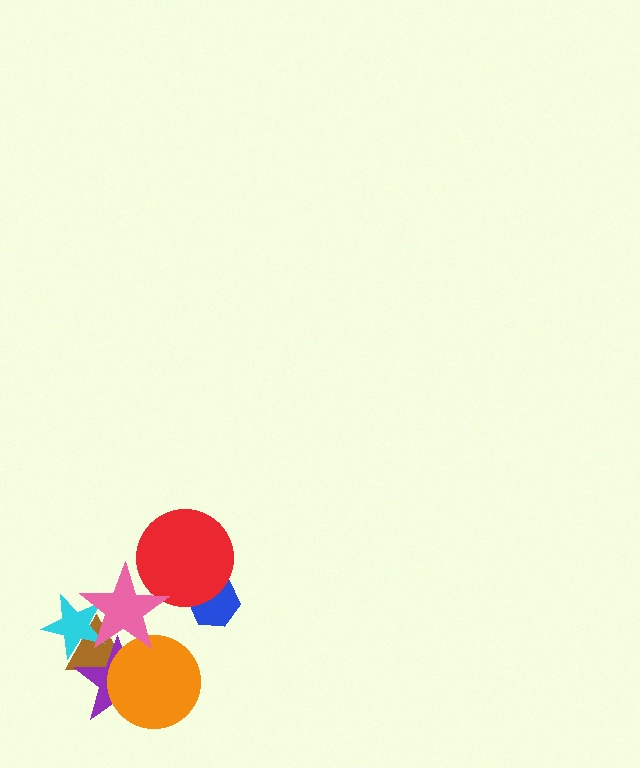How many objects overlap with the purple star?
4 objects overlap with the purple star.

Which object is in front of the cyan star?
The pink star is in front of the cyan star.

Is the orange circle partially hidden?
Yes, it is partially covered by another shape.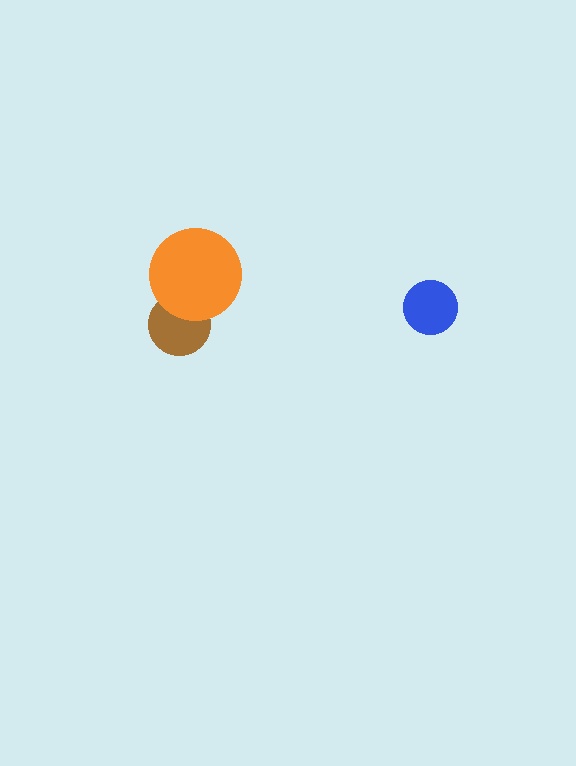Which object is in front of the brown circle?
The orange circle is in front of the brown circle.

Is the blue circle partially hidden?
No, no other shape covers it.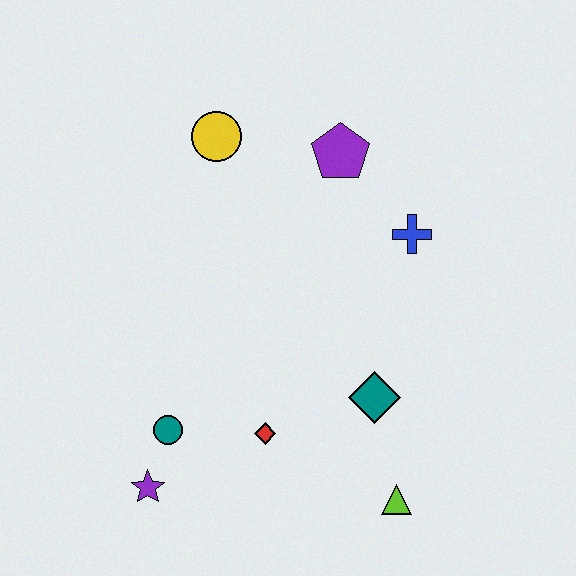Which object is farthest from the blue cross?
The purple star is farthest from the blue cross.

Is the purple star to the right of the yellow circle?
No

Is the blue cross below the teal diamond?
No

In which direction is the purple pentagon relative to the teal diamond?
The purple pentagon is above the teal diamond.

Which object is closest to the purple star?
The teal circle is closest to the purple star.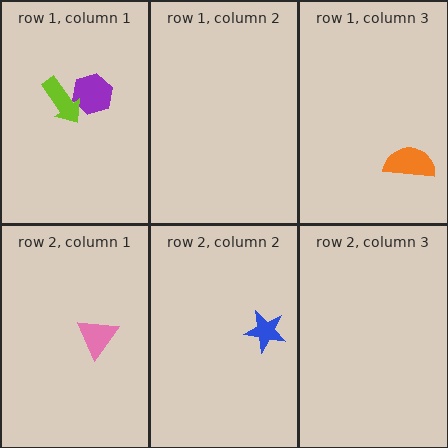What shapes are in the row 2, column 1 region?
The pink triangle.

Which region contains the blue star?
The row 2, column 2 region.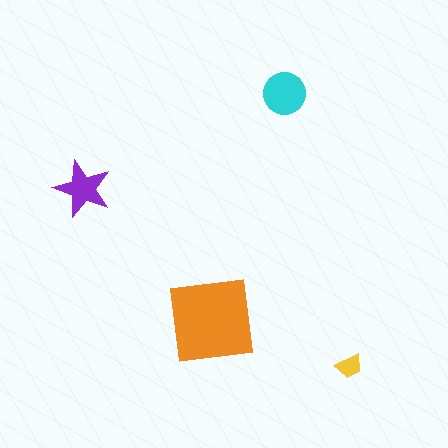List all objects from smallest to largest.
The yellow trapezoid, the purple star, the cyan circle, the orange square.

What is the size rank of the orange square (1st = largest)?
1st.